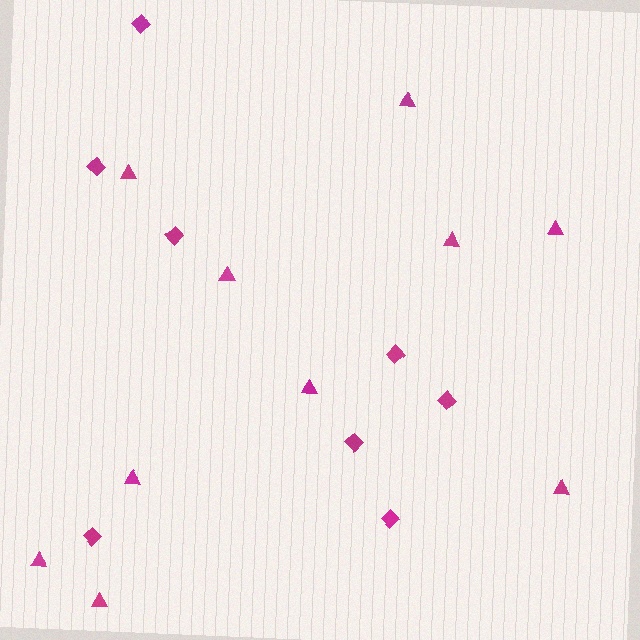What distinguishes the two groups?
There are 2 groups: one group of triangles (10) and one group of diamonds (8).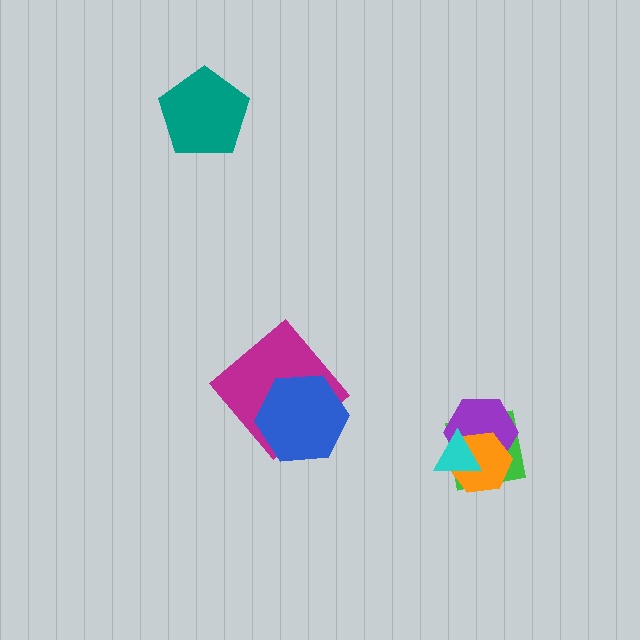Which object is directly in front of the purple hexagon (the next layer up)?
The orange hexagon is directly in front of the purple hexagon.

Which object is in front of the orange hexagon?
The cyan triangle is in front of the orange hexagon.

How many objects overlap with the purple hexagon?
3 objects overlap with the purple hexagon.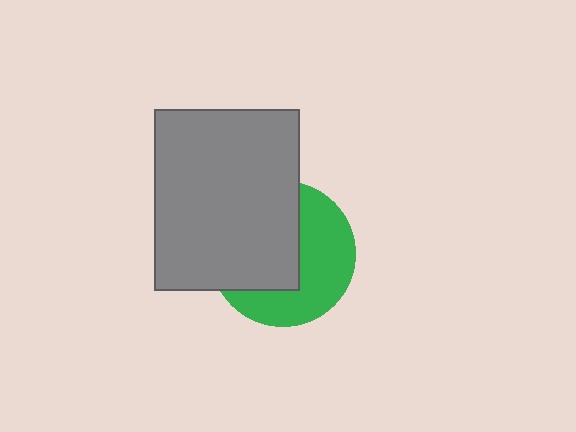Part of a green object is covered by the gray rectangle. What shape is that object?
It is a circle.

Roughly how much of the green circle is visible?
About half of it is visible (roughly 49%).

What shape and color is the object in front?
The object in front is a gray rectangle.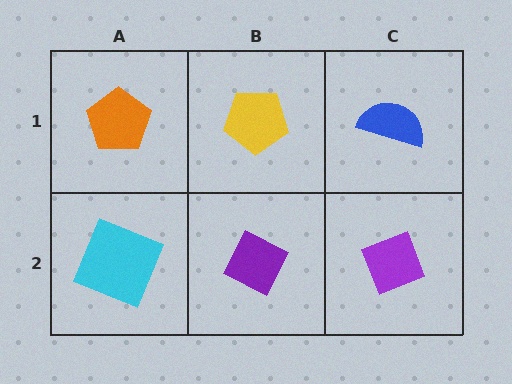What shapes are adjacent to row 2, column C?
A blue semicircle (row 1, column C), a purple diamond (row 2, column B).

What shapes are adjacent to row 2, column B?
A yellow pentagon (row 1, column B), a cyan square (row 2, column A), a purple diamond (row 2, column C).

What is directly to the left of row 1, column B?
An orange pentagon.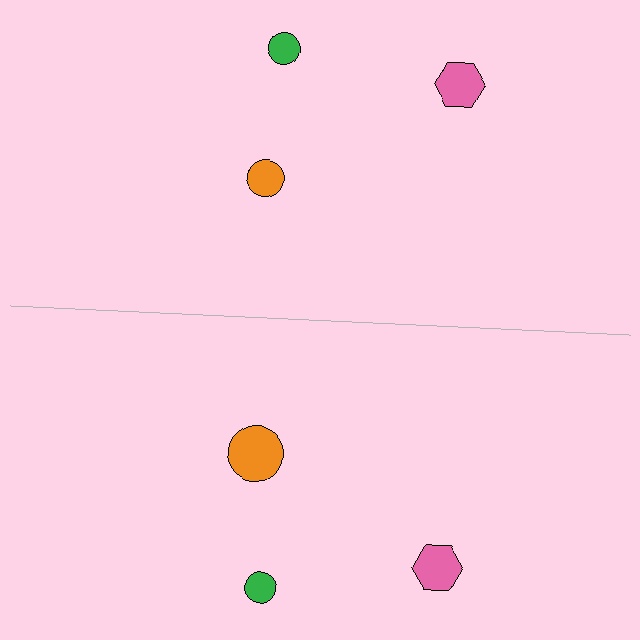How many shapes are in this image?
There are 6 shapes in this image.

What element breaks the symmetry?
The orange circle on the bottom side has a different size than its mirror counterpart.